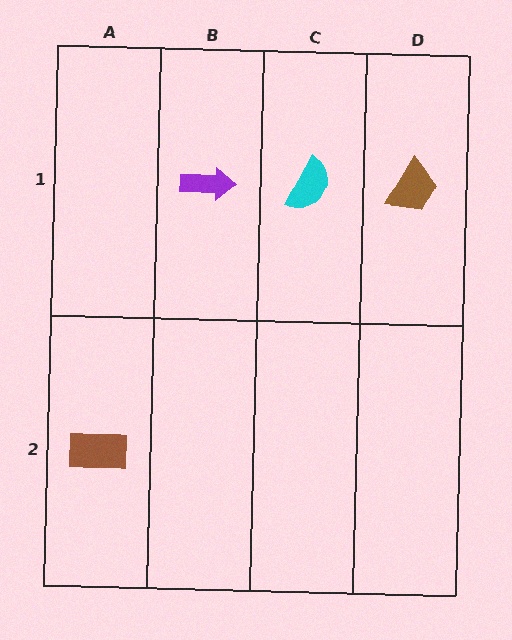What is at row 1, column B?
A purple arrow.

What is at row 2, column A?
A brown rectangle.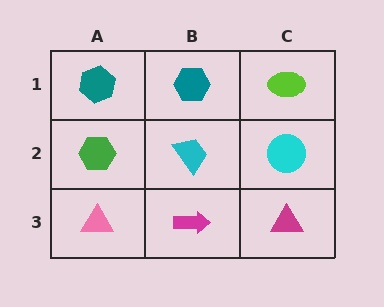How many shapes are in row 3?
3 shapes.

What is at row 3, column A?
A pink triangle.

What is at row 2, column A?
A green hexagon.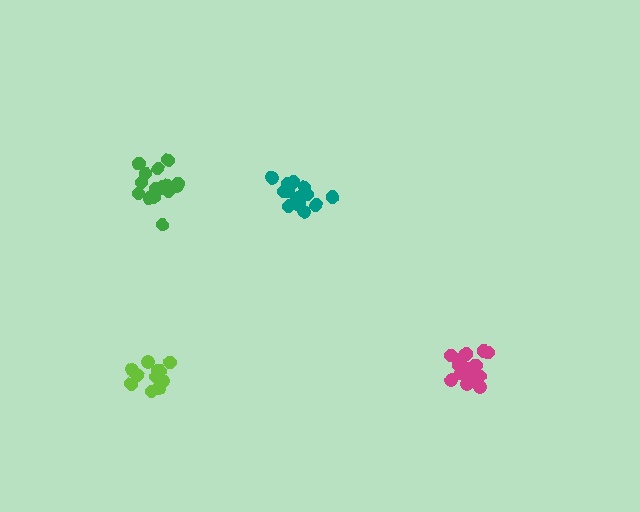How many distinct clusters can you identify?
There are 4 distinct clusters.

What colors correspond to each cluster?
The clusters are colored: lime, green, teal, magenta.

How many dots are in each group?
Group 1: 12 dots, Group 2: 16 dots, Group 3: 16 dots, Group 4: 18 dots (62 total).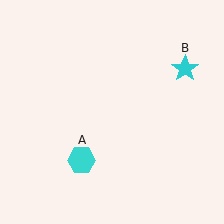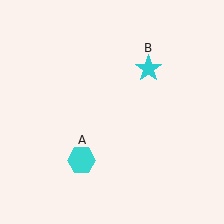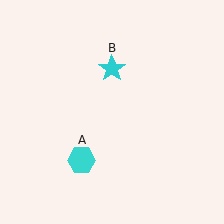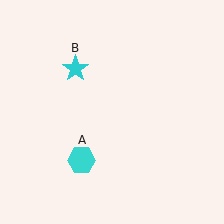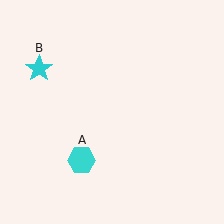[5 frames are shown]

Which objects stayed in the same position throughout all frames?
Cyan hexagon (object A) remained stationary.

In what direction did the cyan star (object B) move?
The cyan star (object B) moved left.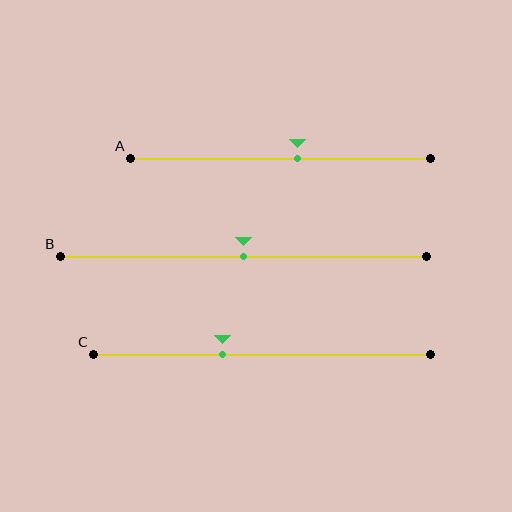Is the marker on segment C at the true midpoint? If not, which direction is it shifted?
No, the marker on segment C is shifted to the left by about 12% of the segment length.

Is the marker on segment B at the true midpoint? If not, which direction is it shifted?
Yes, the marker on segment B is at the true midpoint.